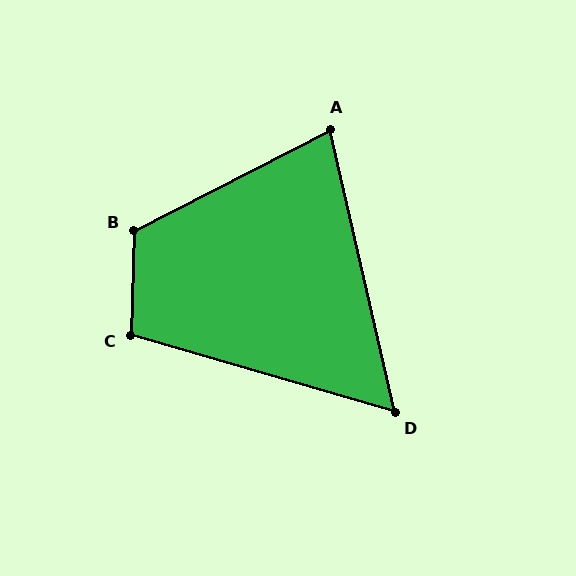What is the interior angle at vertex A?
Approximately 76 degrees (acute).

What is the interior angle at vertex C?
Approximately 104 degrees (obtuse).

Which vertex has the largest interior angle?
B, at approximately 119 degrees.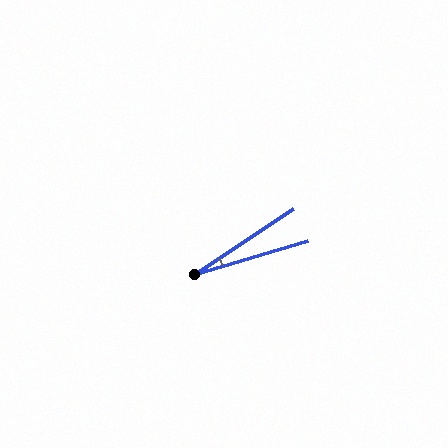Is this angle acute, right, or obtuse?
It is acute.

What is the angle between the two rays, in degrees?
Approximately 17 degrees.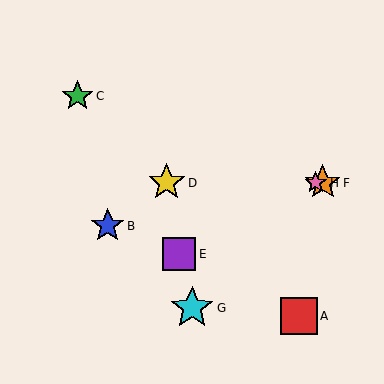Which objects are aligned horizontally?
Objects D, F, H are aligned horizontally.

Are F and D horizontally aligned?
Yes, both are at y≈183.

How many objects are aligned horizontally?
3 objects (D, F, H) are aligned horizontally.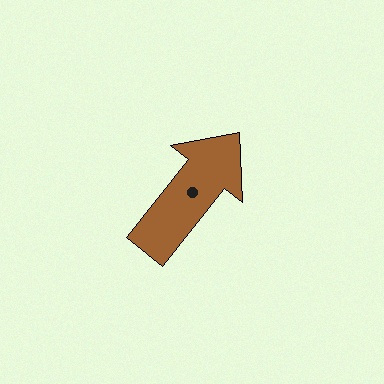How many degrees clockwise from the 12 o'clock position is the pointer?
Approximately 39 degrees.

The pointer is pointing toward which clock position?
Roughly 1 o'clock.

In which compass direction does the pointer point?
Northeast.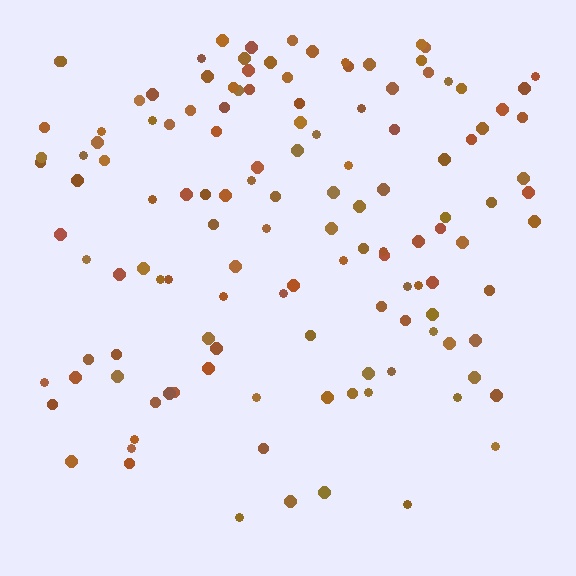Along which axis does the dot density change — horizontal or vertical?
Vertical.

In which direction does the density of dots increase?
From bottom to top, with the top side densest.